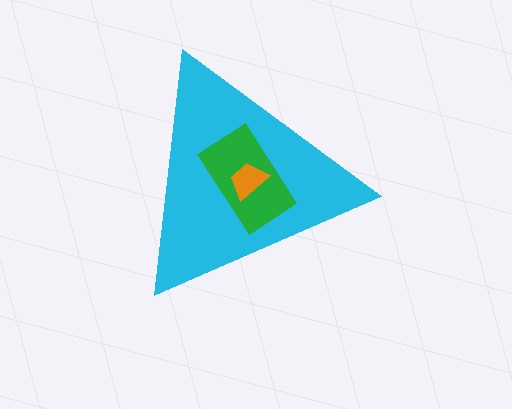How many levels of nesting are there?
3.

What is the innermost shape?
The orange trapezoid.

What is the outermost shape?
The cyan triangle.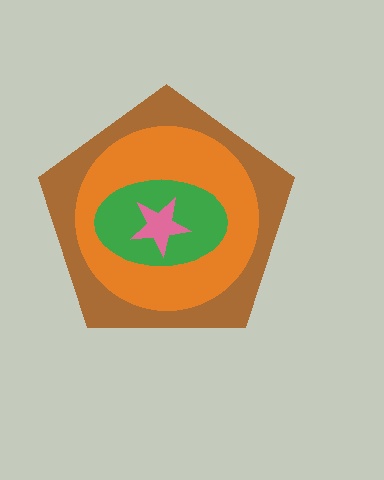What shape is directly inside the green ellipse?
The pink star.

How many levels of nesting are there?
4.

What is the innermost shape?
The pink star.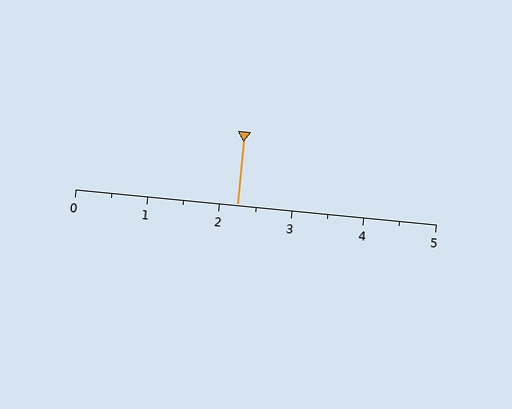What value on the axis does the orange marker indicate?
The marker indicates approximately 2.2.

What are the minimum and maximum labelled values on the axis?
The axis runs from 0 to 5.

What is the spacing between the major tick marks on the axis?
The major ticks are spaced 1 apart.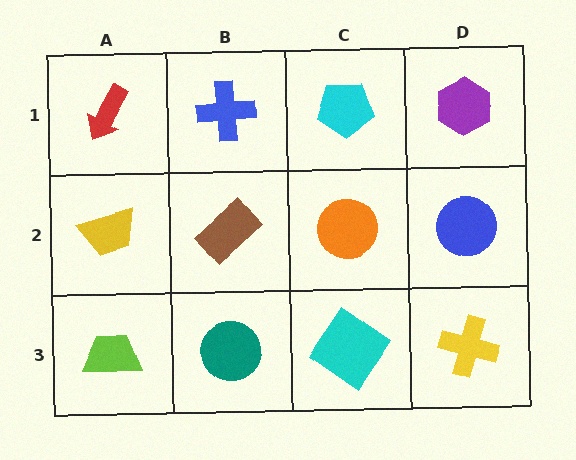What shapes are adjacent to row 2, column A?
A red arrow (row 1, column A), a lime trapezoid (row 3, column A), a brown rectangle (row 2, column B).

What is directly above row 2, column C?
A cyan pentagon.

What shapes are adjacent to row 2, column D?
A purple hexagon (row 1, column D), a yellow cross (row 3, column D), an orange circle (row 2, column C).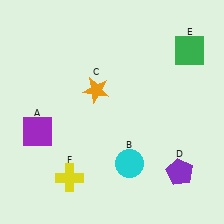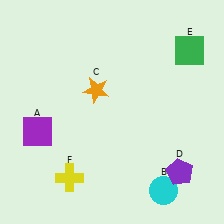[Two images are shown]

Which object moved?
The cyan circle (B) moved right.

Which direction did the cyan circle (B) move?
The cyan circle (B) moved right.